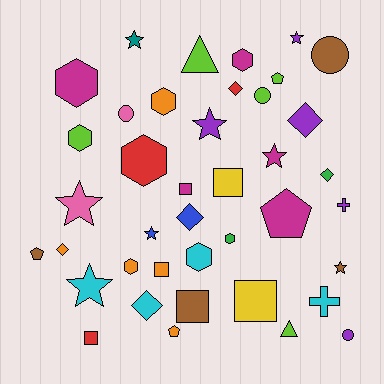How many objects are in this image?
There are 40 objects.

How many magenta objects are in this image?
There are 5 magenta objects.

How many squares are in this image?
There are 6 squares.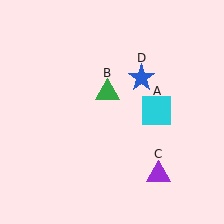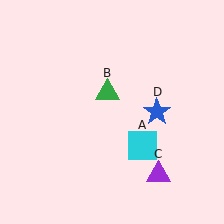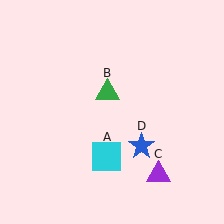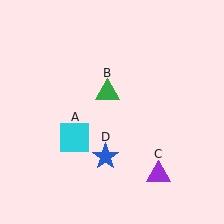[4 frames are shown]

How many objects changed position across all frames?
2 objects changed position: cyan square (object A), blue star (object D).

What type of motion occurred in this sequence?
The cyan square (object A), blue star (object D) rotated clockwise around the center of the scene.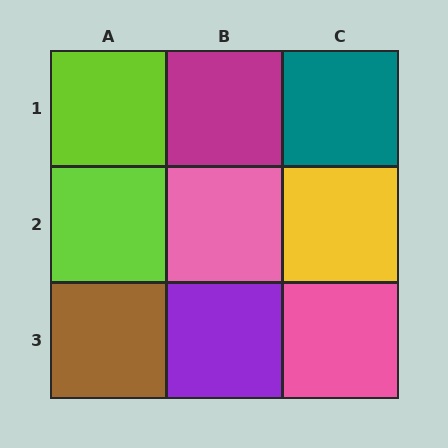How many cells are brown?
1 cell is brown.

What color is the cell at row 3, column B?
Purple.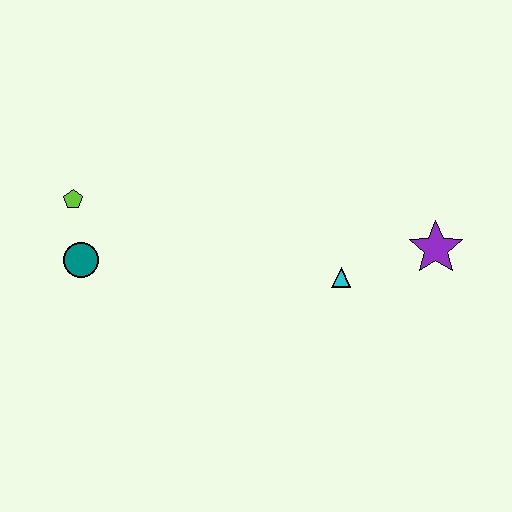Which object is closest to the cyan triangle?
The purple star is closest to the cyan triangle.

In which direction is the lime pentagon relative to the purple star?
The lime pentagon is to the left of the purple star.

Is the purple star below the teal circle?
No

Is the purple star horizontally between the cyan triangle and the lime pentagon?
No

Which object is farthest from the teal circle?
The purple star is farthest from the teal circle.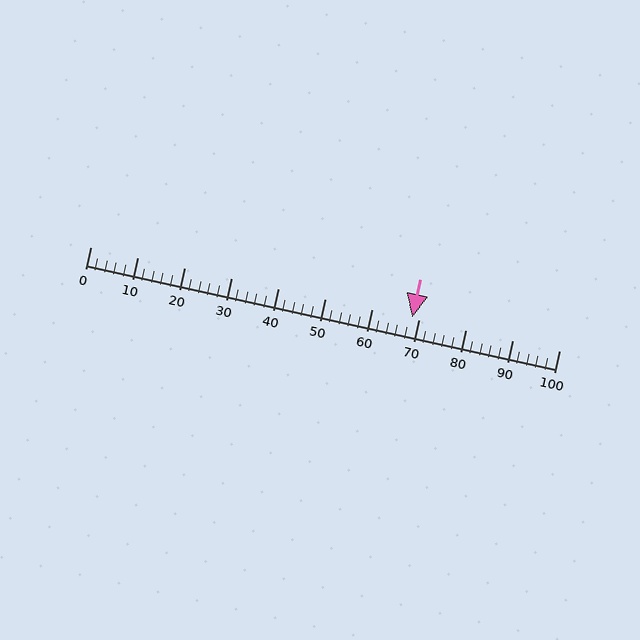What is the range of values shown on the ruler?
The ruler shows values from 0 to 100.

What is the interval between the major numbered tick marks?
The major tick marks are spaced 10 units apart.